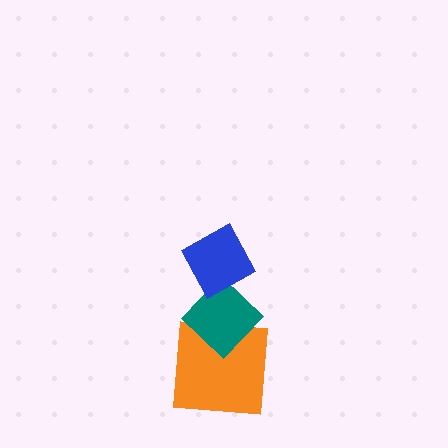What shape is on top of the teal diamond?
The blue diamond is on top of the teal diamond.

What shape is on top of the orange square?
The teal diamond is on top of the orange square.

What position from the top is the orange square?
The orange square is 3rd from the top.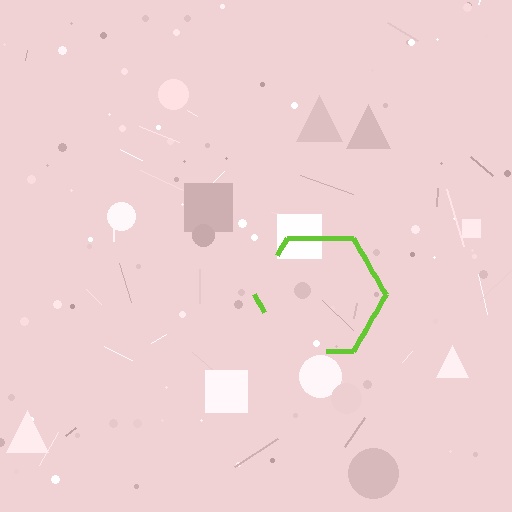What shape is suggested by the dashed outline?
The dashed outline suggests a hexagon.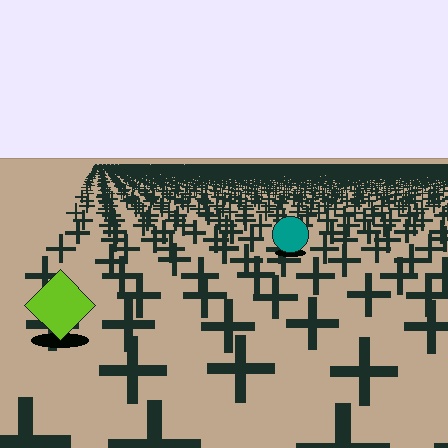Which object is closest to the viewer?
The lime diamond is closest. The texture marks near it are larger and more spread out.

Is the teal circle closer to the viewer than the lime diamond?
No. The lime diamond is closer — you can tell from the texture gradient: the ground texture is coarser near it.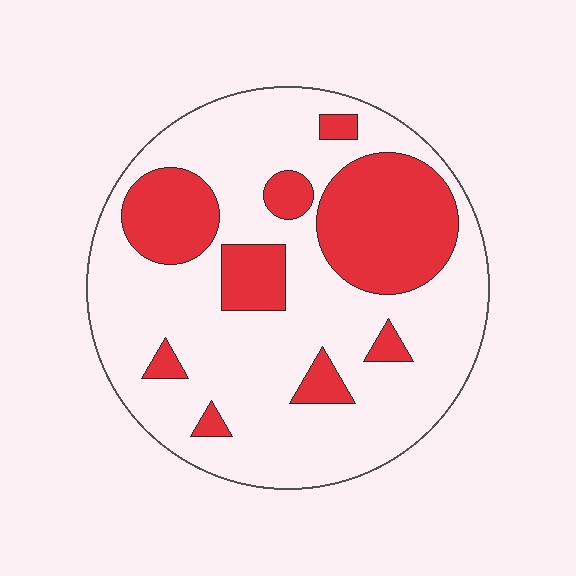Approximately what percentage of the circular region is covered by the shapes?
Approximately 30%.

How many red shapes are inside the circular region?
9.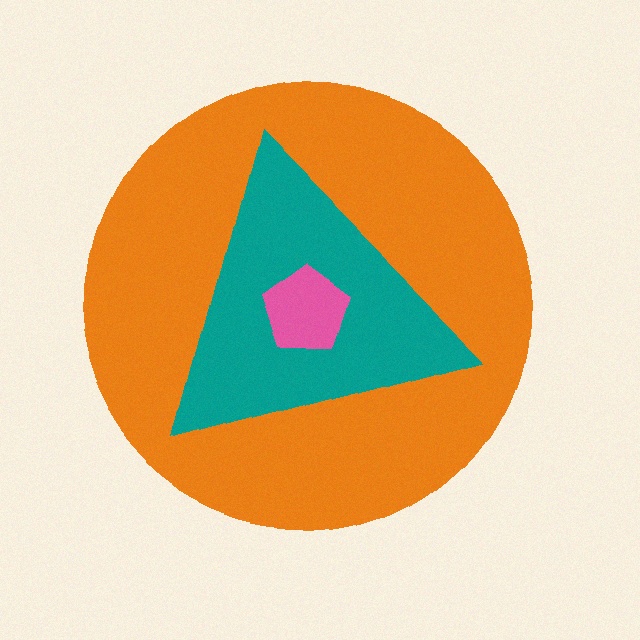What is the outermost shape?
The orange circle.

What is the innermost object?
The pink pentagon.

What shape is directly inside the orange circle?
The teal triangle.